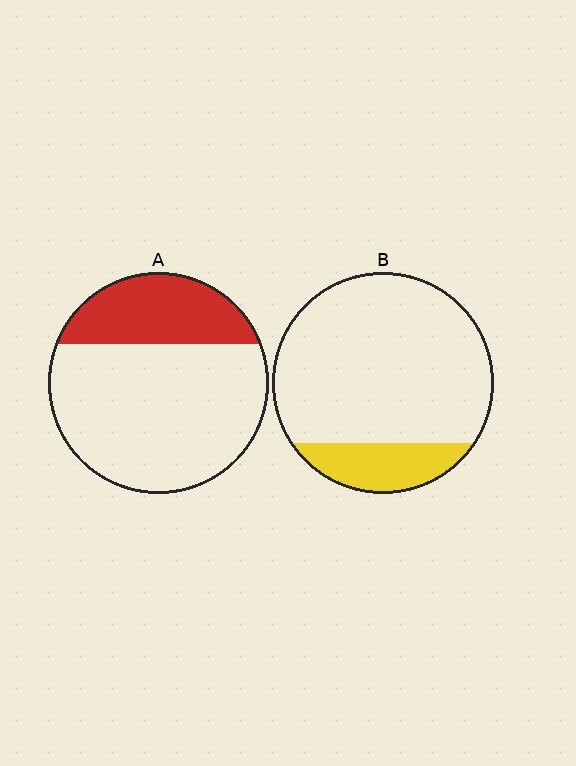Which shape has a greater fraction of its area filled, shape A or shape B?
Shape A.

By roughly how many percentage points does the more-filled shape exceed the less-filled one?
By roughly 10 percentage points (A over B).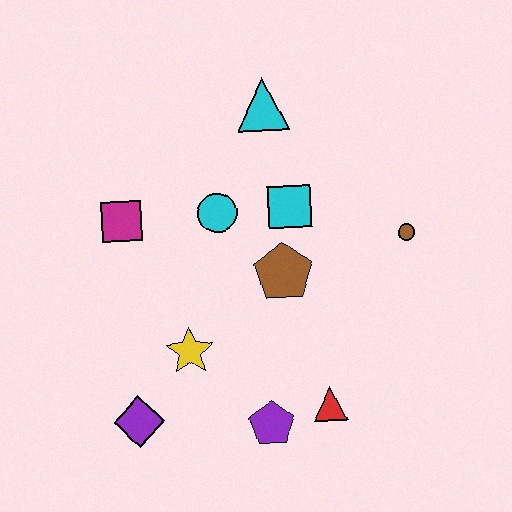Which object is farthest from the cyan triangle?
The purple diamond is farthest from the cyan triangle.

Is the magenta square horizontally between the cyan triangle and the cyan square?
No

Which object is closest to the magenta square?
The cyan circle is closest to the magenta square.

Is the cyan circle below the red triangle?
No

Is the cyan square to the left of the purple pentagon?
No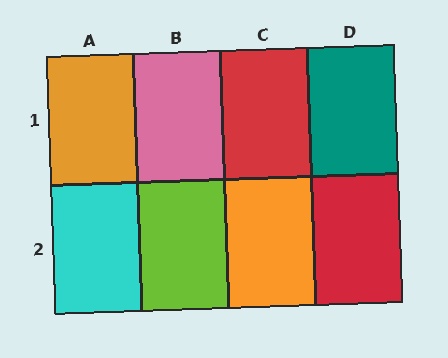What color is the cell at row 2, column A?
Cyan.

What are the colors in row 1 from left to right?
Orange, pink, red, teal.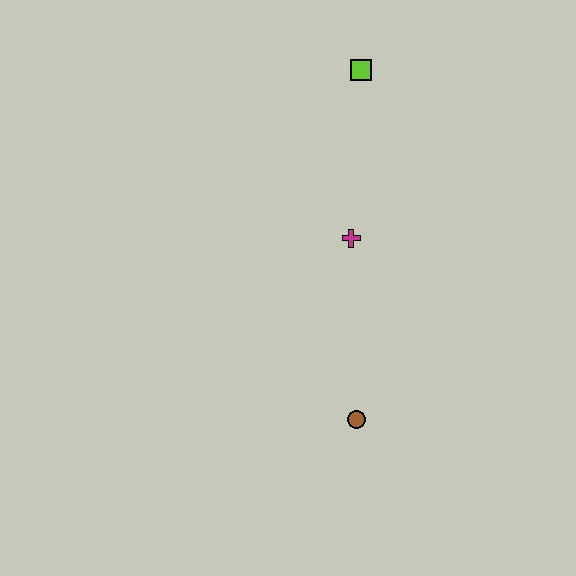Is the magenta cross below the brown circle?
No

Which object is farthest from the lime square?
The brown circle is farthest from the lime square.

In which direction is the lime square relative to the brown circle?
The lime square is above the brown circle.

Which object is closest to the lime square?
The magenta cross is closest to the lime square.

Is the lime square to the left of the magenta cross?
No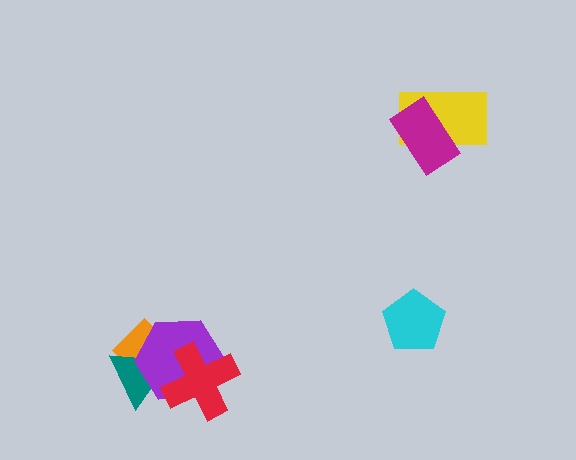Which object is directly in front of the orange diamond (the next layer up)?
The teal triangle is directly in front of the orange diamond.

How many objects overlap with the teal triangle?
3 objects overlap with the teal triangle.